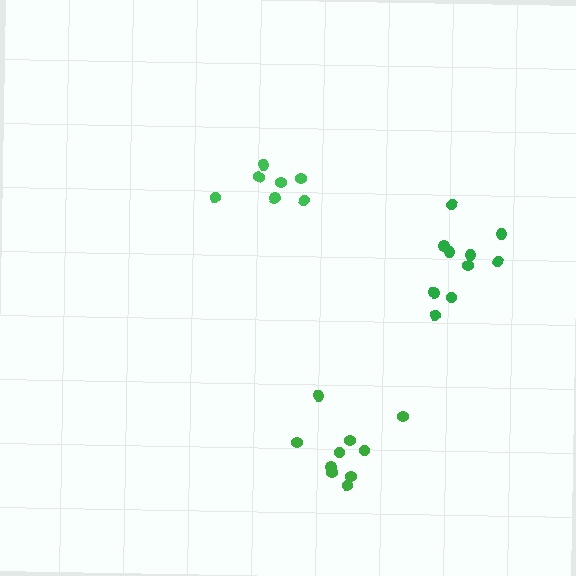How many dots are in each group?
Group 1: 10 dots, Group 2: 7 dots, Group 3: 10 dots (27 total).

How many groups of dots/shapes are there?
There are 3 groups.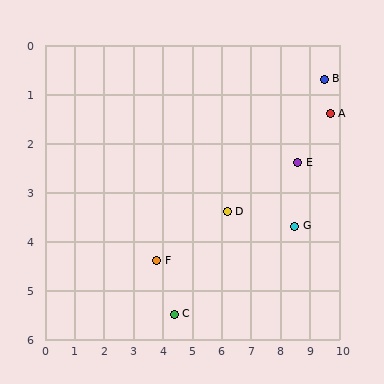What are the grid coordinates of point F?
Point F is at approximately (3.8, 4.4).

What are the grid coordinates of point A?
Point A is at approximately (9.7, 1.4).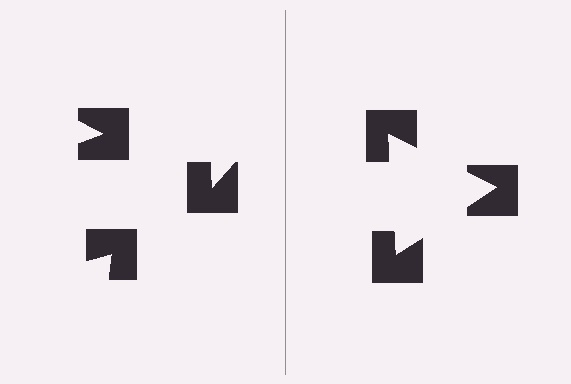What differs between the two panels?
The notched squares are positioned identically on both sides; only the wedge orientations differ. On the right they align to a triangle; on the left they are misaligned.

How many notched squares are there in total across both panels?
6 — 3 on each side.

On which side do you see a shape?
An illusory triangle appears on the right side. On the left side the wedge cuts are rotated, so no coherent shape forms.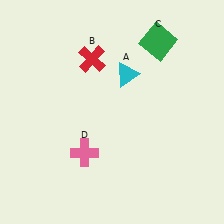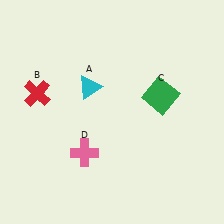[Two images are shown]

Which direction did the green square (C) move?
The green square (C) moved down.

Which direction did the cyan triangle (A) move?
The cyan triangle (A) moved left.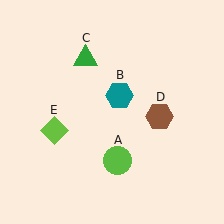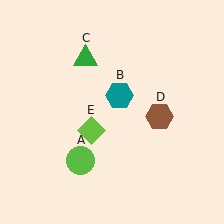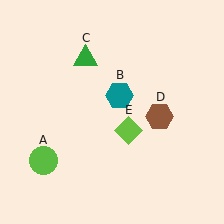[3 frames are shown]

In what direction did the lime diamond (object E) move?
The lime diamond (object E) moved right.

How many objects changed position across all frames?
2 objects changed position: lime circle (object A), lime diamond (object E).